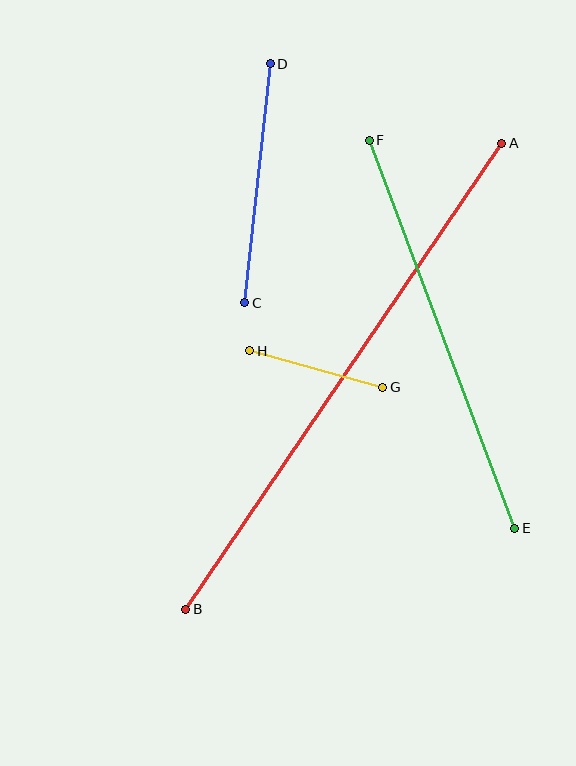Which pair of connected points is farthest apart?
Points A and B are farthest apart.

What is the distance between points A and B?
The distance is approximately 563 pixels.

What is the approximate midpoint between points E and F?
The midpoint is at approximately (442, 334) pixels.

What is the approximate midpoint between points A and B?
The midpoint is at approximately (344, 376) pixels.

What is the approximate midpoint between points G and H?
The midpoint is at approximately (316, 369) pixels.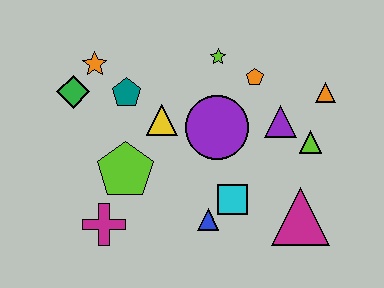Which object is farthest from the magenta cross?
The orange triangle is farthest from the magenta cross.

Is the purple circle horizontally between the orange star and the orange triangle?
Yes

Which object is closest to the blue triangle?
The cyan square is closest to the blue triangle.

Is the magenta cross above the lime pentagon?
No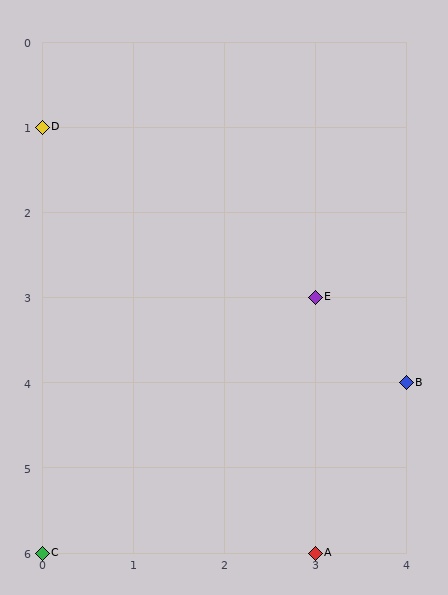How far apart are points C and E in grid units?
Points C and E are 3 columns and 3 rows apart (about 4.2 grid units diagonally).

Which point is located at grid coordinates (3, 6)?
Point A is at (3, 6).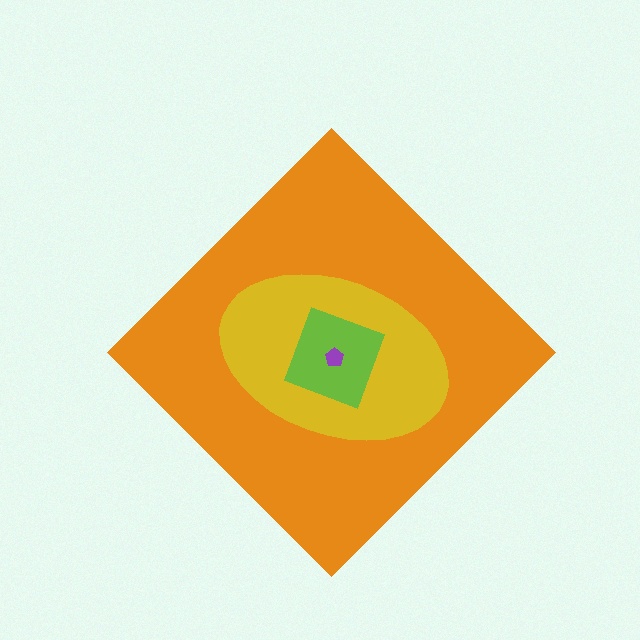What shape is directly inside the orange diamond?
The yellow ellipse.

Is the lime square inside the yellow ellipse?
Yes.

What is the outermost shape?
The orange diamond.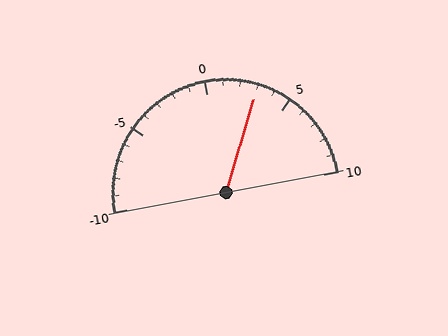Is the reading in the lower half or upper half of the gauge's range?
The reading is in the upper half of the range (-10 to 10).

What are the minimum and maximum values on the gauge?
The gauge ranges from -10 to 10.